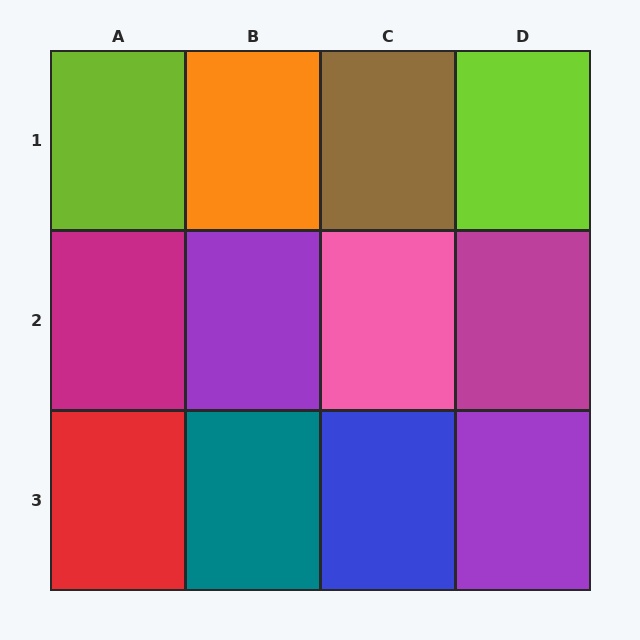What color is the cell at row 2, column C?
Pink.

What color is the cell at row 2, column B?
Purple.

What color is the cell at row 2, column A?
Magenta.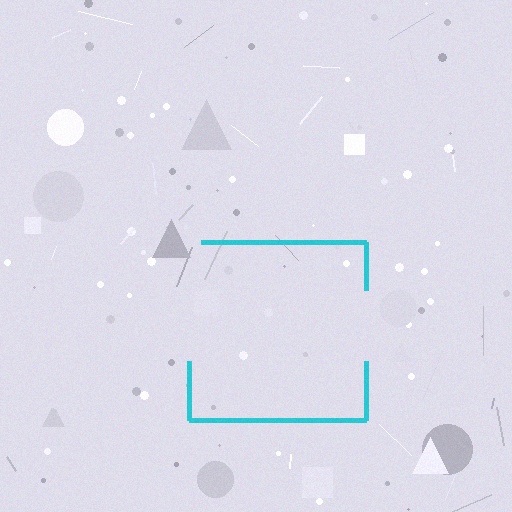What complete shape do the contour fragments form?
The contour fragments form a square.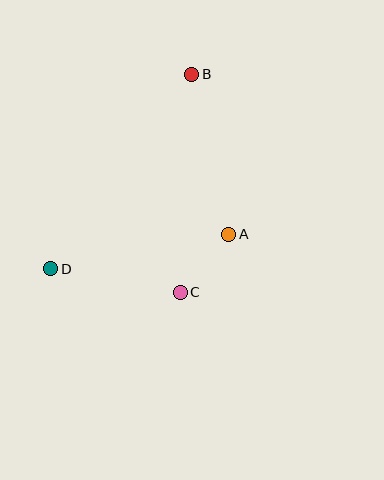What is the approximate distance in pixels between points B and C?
The distance between B and C is approximately 218 pixels.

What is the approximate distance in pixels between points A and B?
The distance between A and B is approximately 164 pixels.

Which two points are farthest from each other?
Points B and D are farthest from each other.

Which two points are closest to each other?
Points A and C are closest to each other.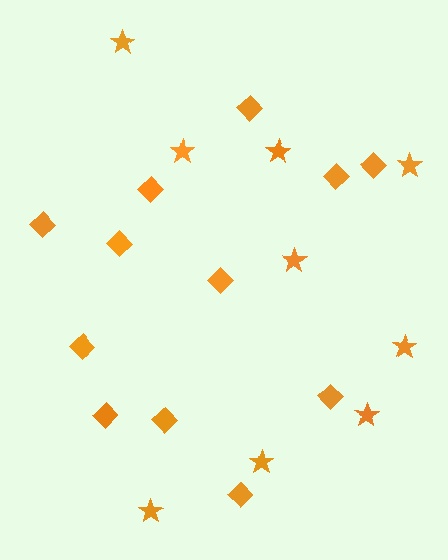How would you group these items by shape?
There are 2 groups: one group of diamonds (12) and one group of stars (9).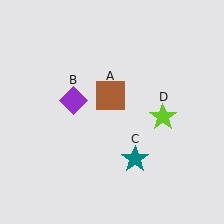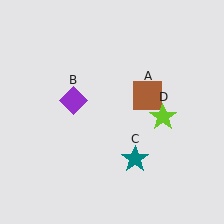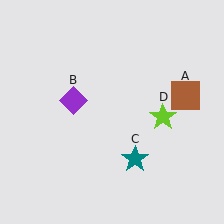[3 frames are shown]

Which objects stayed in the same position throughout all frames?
Purple diamond (object B) and teal star (object C) and lime star (object D) remained stationary.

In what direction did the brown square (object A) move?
The brown square (object A) moved right.